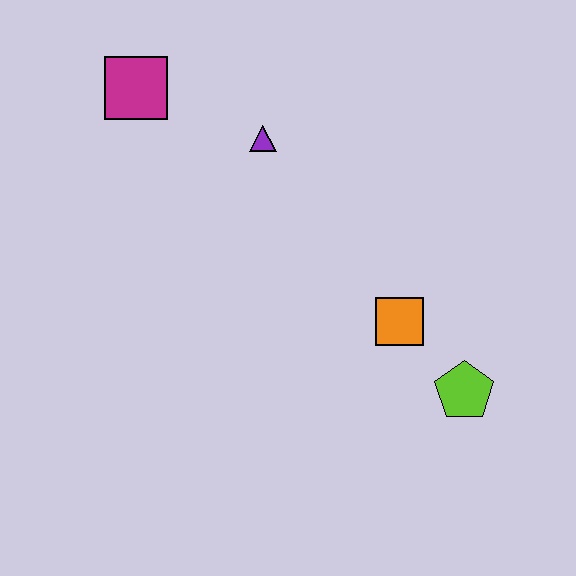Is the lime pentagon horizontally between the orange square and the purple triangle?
No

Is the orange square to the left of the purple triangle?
No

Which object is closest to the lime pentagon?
The orange square is closest to the lime pentagon.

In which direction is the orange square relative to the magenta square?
The orange square is to the right of the magenta square.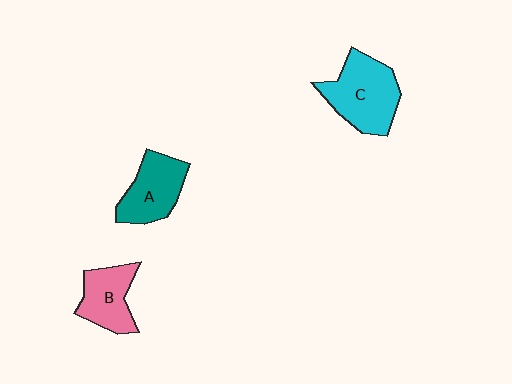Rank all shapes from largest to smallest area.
From largest to smallest: C (cyan), A (teal), B (pink).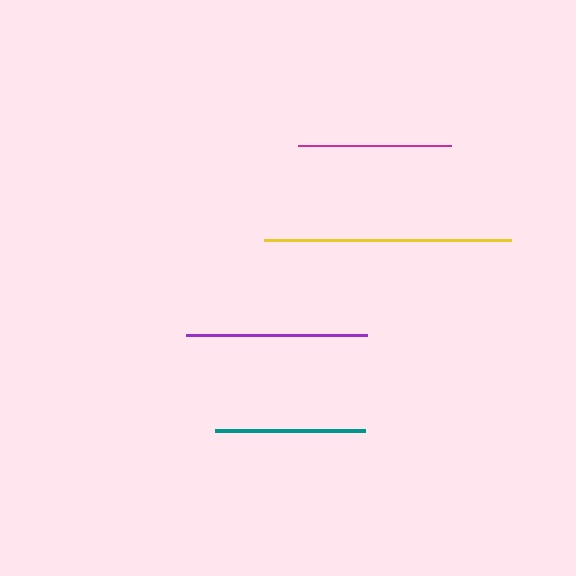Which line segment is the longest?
The yellow line is the longest at approximately 248 pixels.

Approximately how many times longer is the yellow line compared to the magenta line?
The yellow line is approximately 1.6 times the length of the magenta line.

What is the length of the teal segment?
The teal segment is approximately 150 pixels long.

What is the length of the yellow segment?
The yellow segment is approximately 248 pixels long.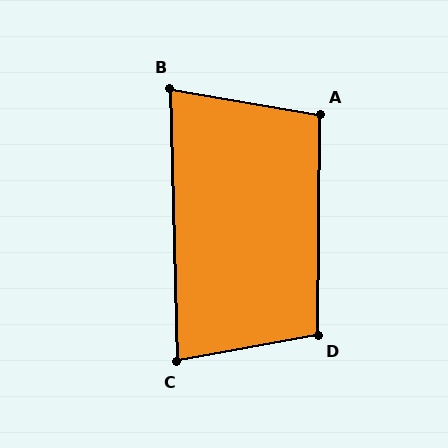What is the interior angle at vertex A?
Approximately 99 degrees (obtuse).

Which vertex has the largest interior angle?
D, at approximately 101 degrees.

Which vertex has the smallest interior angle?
B, at approximately 79 degrees.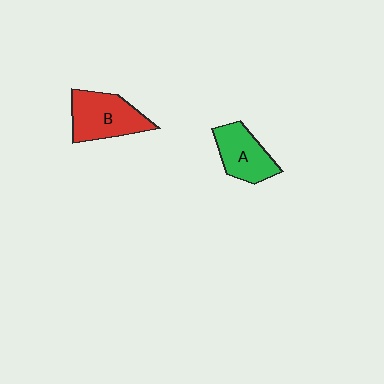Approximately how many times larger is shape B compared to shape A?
Approximately 1.2 times.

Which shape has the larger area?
Shape B (red).